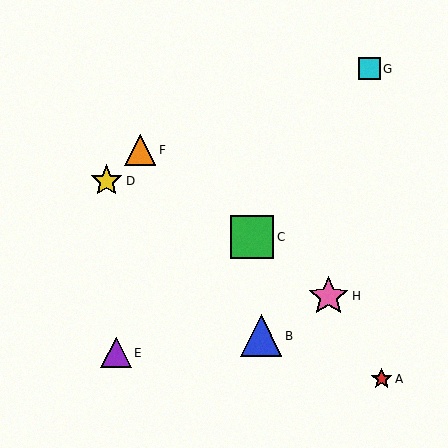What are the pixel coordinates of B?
Object B is at (261, 336).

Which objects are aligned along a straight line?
Objects C, F, H are aligned along a straight line.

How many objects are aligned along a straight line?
3 objects (C, F, H) are aligned along a straight line.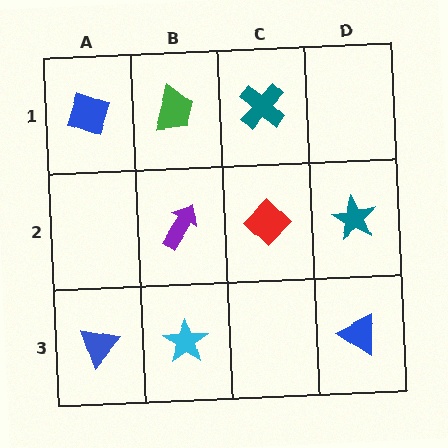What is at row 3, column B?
A cyan star.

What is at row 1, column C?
A teal cross.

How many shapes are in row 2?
3 shapes.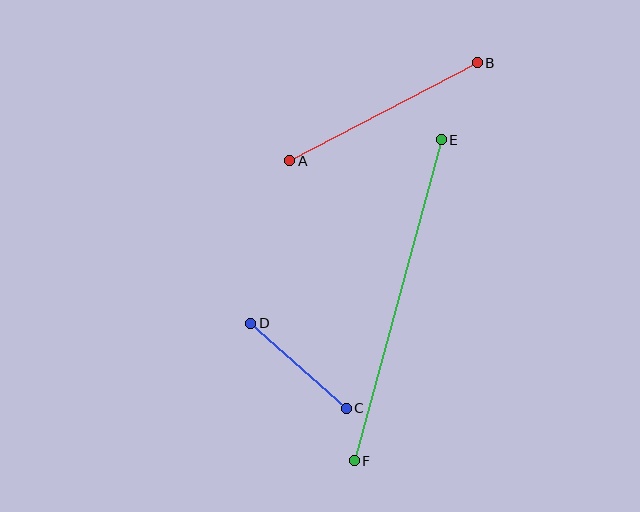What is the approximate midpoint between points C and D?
The midpoint is at approximately (299, 366) pixels.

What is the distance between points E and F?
The distance is approximately 333 pixels.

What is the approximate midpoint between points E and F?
The midpoint is at approximately (398, 300) pixels.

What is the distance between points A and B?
The distance is approximately 212 pixels.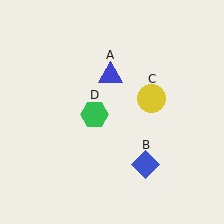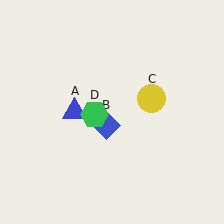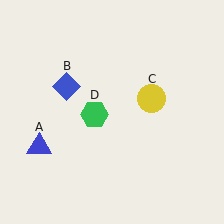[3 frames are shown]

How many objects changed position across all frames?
2 objects changed position: blue triangle (object A), blue diamond (object B).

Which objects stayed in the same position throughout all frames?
Yellow circle (object C) and green hexagon (object D) remained stationary.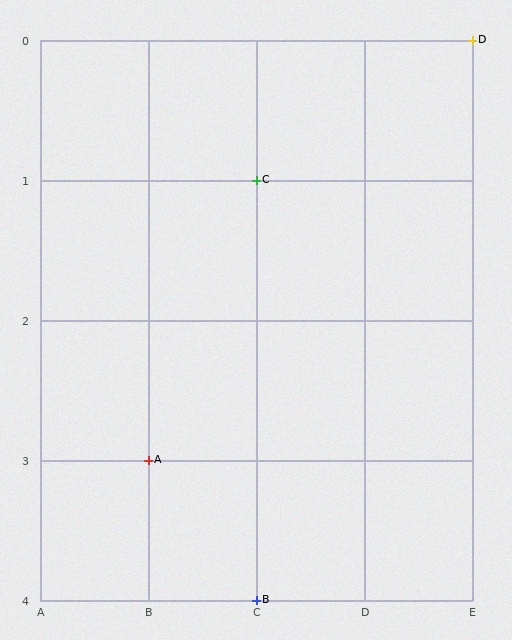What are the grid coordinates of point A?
Point A is at grid coordinates (B, 3).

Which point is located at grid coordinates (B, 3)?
Point A is at (B, 3).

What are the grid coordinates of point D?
Point D is at grid coordinates (E, 0).